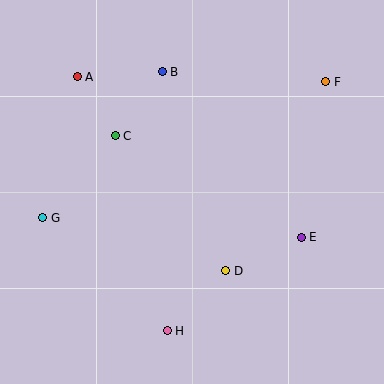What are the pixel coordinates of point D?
Point D is at (226, 271).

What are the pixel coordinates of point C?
Point C is at (115, 136).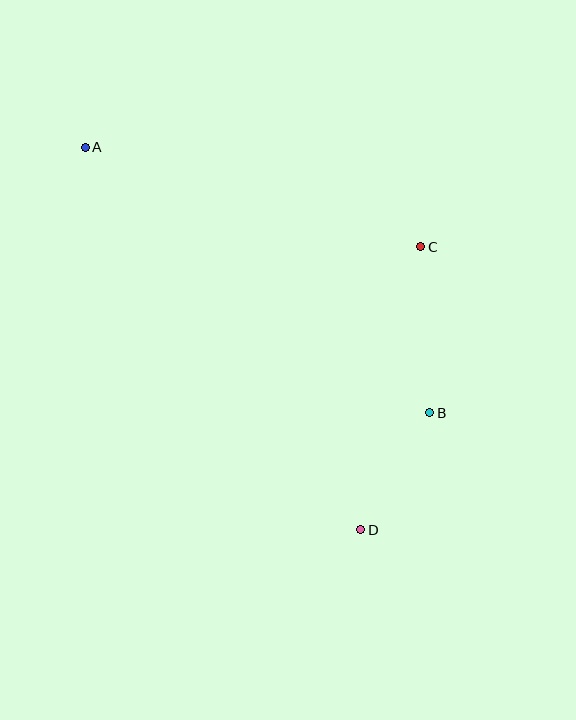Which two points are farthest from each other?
Points A and D are farthest from each other.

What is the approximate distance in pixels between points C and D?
The distance between C and D is approximately 289 pixels.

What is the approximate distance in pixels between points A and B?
The distance between A and B is approximately 435 pixels.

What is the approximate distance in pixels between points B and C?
The distance between B and C is approximately 166 pixels.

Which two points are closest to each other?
Points B and D are closest to each other.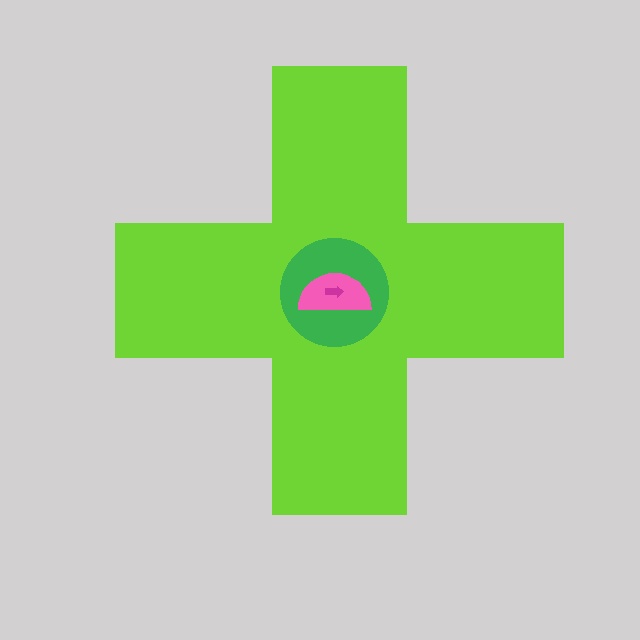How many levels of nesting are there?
4.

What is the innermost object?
The magenta arrow.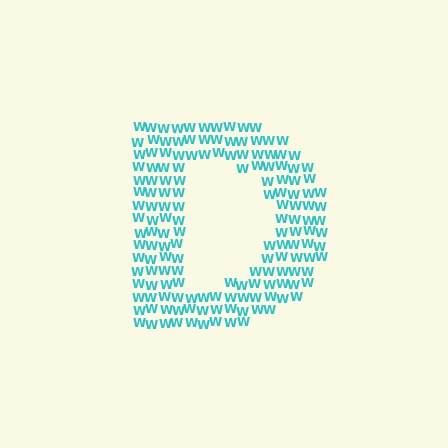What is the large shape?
The large shape is the letter D.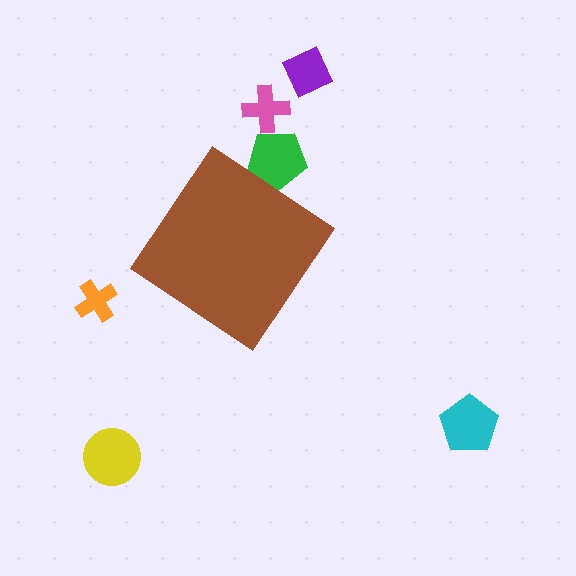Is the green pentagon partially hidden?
Yes, the green pentagon is partially hidden behind the brown diamond.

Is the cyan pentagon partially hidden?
No, the cyan pentagon is fully visible.